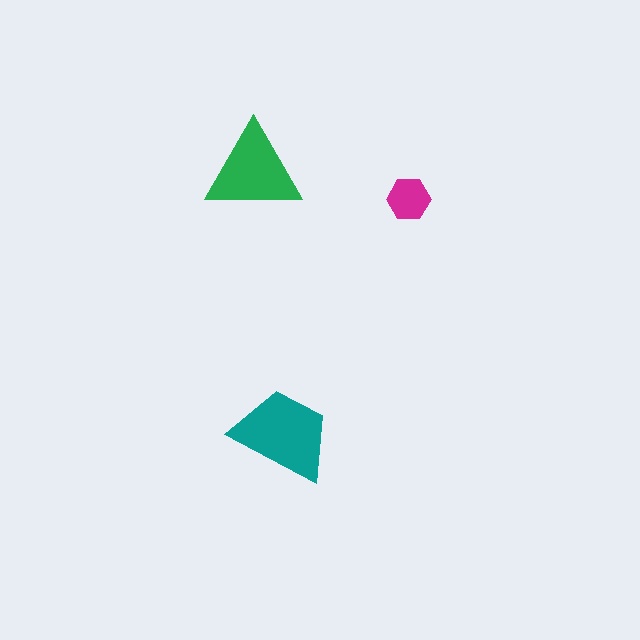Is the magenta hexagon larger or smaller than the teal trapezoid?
Smaller.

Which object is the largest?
The teal trapezoid.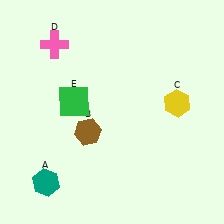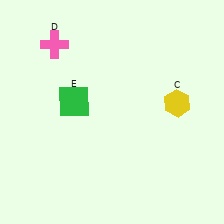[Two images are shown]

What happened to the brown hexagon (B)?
The brown hexagon (B) was removed in Image 2. It was in the bottom-left area of Image 1.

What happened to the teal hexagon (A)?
The teal hexagon (A) was removed in Image 2. It was in the bottom-left area of Image 1.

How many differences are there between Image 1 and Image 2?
There are 2 differences between the two images.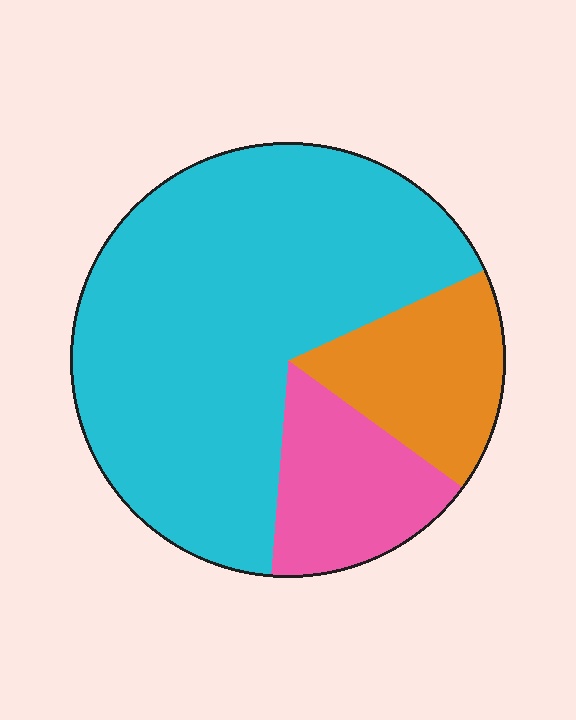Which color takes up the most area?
Cyan, at roughly 65%.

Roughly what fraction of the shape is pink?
Pink covers about 15% of the shape.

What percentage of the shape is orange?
Orange takes up about one sixth (1/6) of the shape.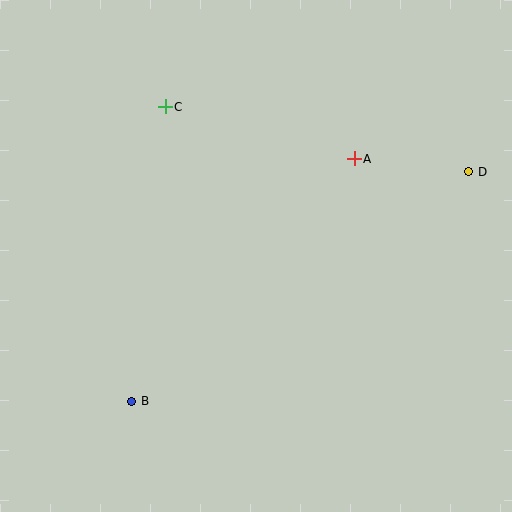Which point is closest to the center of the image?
Point A at (354, 159) is closest to the center.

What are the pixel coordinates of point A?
Point A is at (354, 159).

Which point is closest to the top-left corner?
Point C is closest to the top-left corner.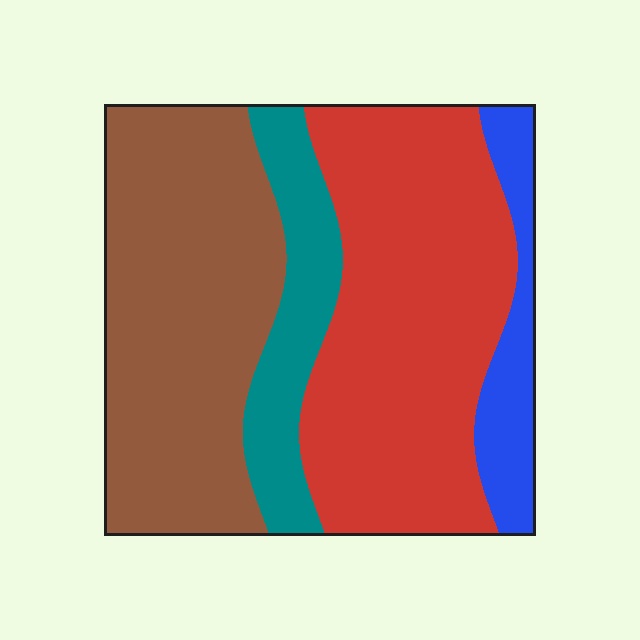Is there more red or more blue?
Red.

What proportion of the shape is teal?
Teal takes up less than a sixth of the shape.